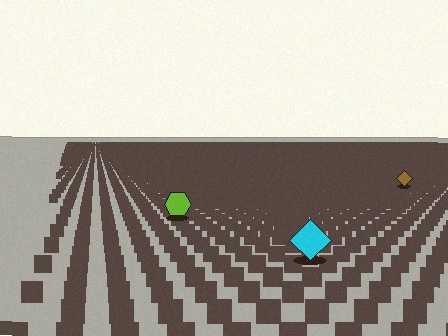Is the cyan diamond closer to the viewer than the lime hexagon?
Yes. The cyan diamond is closer — you can tell from the texture gradient: the ground texture is coarser near it.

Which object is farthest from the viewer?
The brown diamond is farthest from the viewer. It appears smaller and the ground texture around it is denser.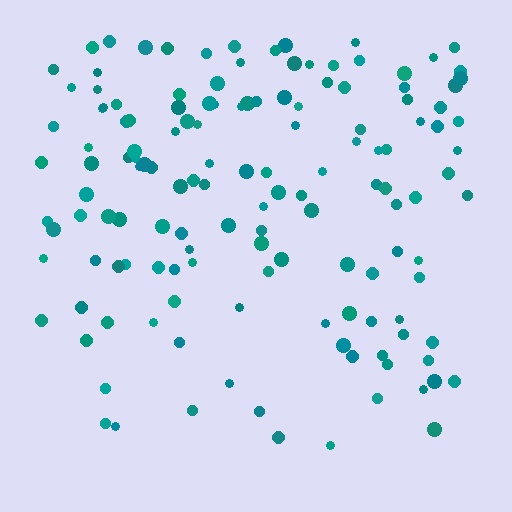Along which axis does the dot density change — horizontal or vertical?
Vertical.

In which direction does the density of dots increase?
From bottom to top, with the top side densest.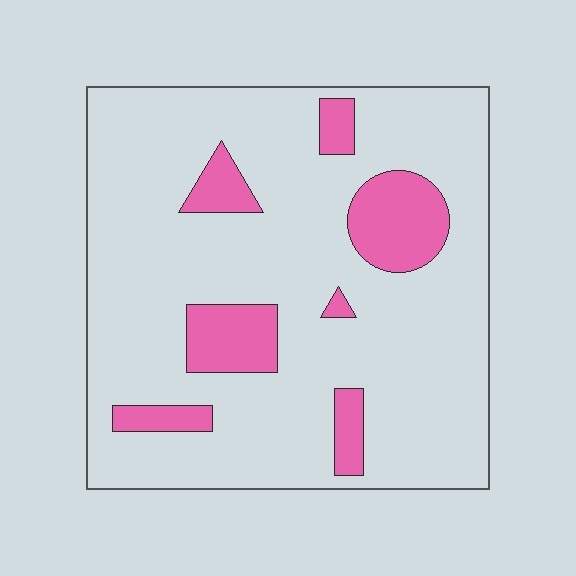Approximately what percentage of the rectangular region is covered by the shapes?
Approximately 15%.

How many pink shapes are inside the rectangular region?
7.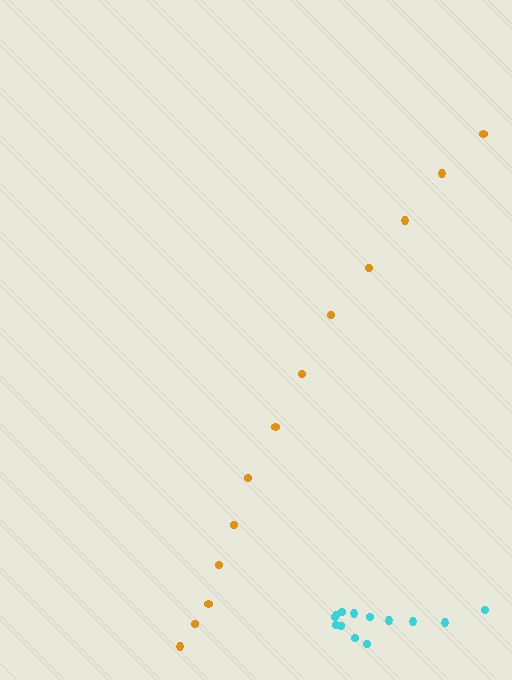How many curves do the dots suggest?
There are 2 distinct paths.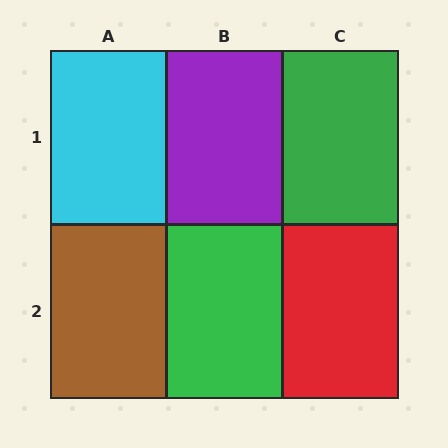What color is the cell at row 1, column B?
Purple.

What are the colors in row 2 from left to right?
Brown, green, red.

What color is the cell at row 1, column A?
Cyan.